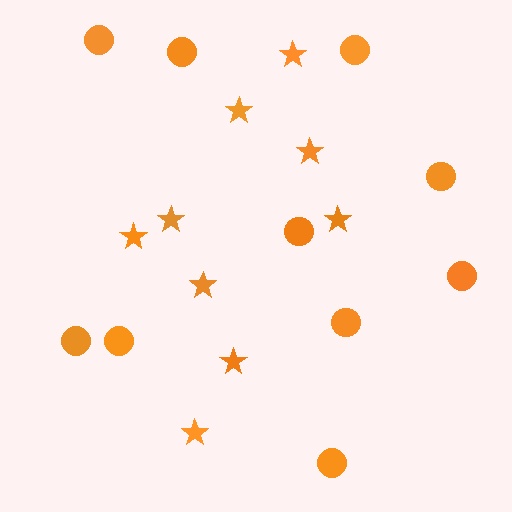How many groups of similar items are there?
There are 2 groups: one group of circles (10) and one group of stars (9).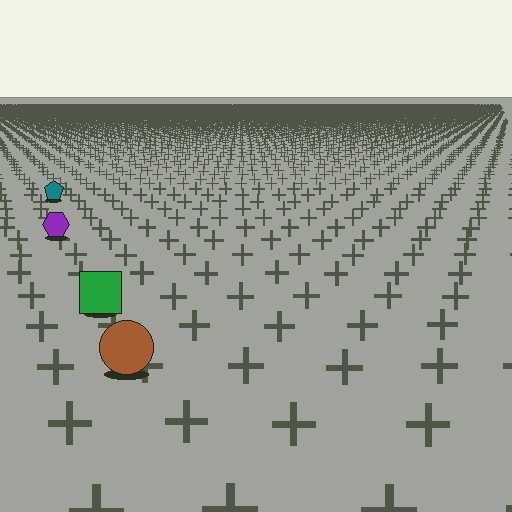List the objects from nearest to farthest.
From nearest to farthest: the brown circle, the green square, the purple hexagon, the teal pentagon.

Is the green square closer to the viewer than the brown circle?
No. The brown circle is closer — you can tell from the texture gradient: the ground texture is coarser near it.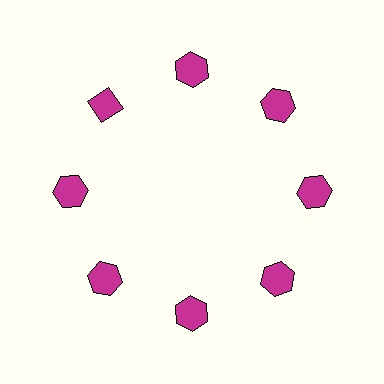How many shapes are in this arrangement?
There are 8 shapes arranged in a ring pattern.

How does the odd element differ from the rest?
It has a different shape: diamond instead of hexagon.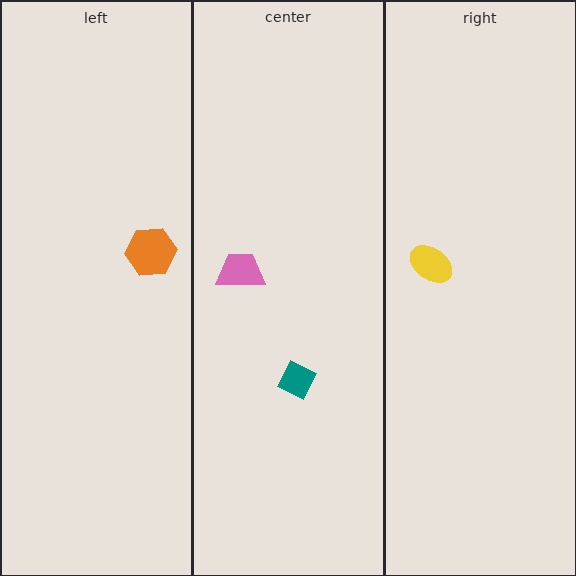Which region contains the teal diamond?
The center region.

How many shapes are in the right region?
1.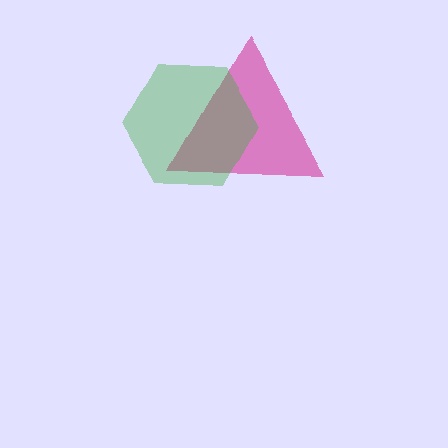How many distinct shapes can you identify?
There are 2 distinct shapes: a magenta triangle, a green hexagon.